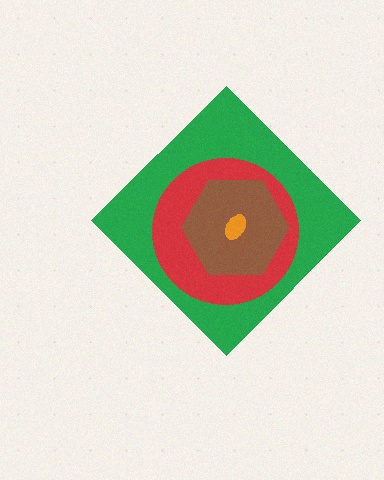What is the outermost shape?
The green diamond.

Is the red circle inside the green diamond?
Yes.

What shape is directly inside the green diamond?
The red circle.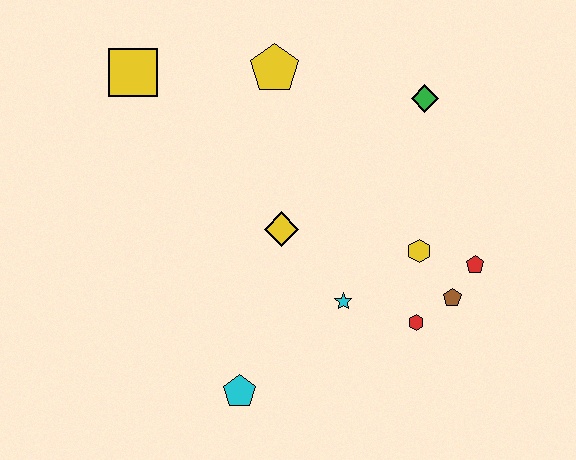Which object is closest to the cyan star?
The red hexagon is closest to the cyan star.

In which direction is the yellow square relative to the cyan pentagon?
The yellow square is above the cyan pentagon.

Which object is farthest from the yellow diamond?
The yellow square is farthest from the yellow diamond.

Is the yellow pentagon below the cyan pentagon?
No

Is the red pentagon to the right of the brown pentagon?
Yes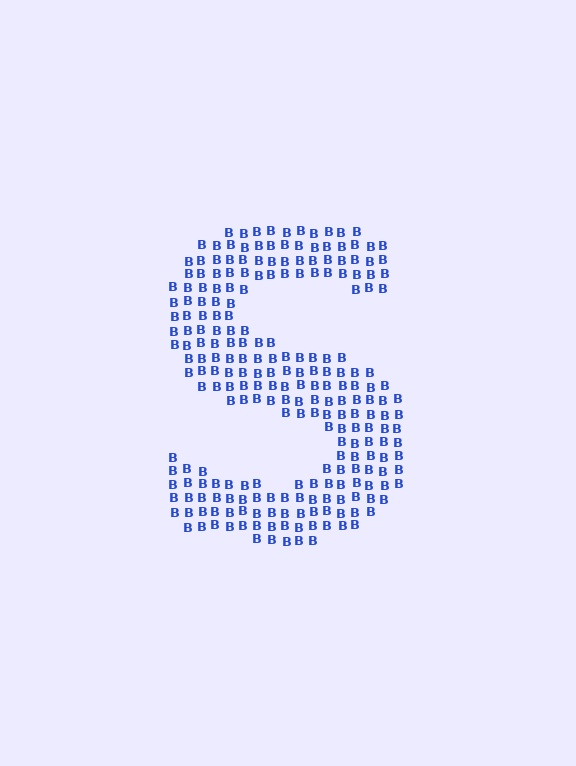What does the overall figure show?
The overall figure shows the letter S.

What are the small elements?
The small elements are letter B's.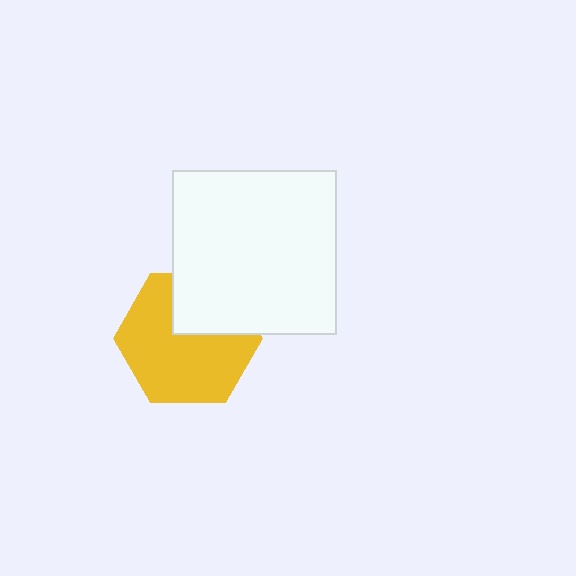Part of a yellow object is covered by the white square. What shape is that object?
It is a hexagon.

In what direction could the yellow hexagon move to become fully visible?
The yellow hexagon could move down. That would shift it out from behind the white square entirely.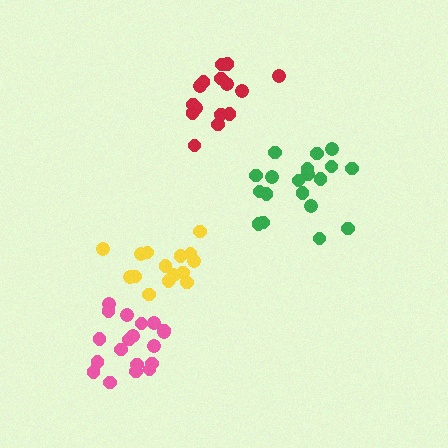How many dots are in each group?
Group 1: 19 dots, Group 2: 19 dots, Group 3: 15 dots, Group 4: 15 dots (68 total).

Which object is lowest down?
The pink cluster is bottommost.